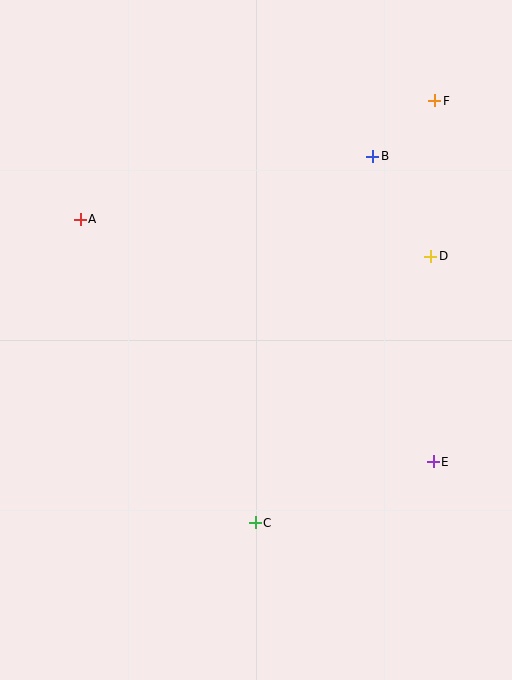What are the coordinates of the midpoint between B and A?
The midpoint between B and A is at (226, 188).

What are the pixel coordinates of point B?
Point B is at (373, 156).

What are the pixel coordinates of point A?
Point A is at (80, 219).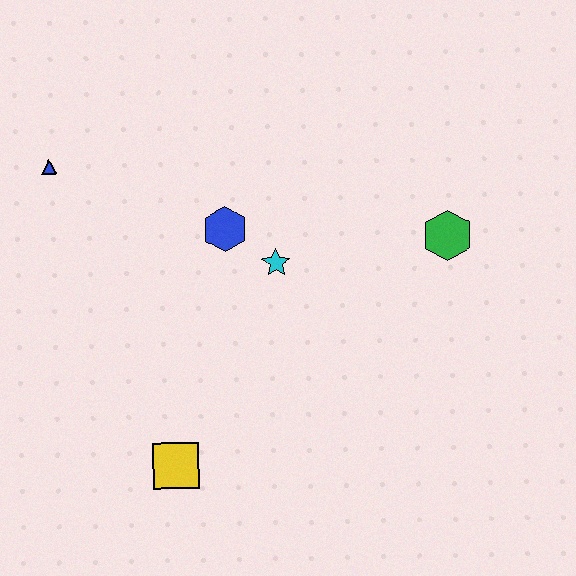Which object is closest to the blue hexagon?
The cyan star is closest to the blue hexagon.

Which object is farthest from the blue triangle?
The green hexagon is farthest from the blue triangle.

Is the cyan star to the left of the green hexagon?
Yes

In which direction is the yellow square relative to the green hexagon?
The yellow square is to the left of the green hexagon.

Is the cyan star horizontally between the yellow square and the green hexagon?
Yes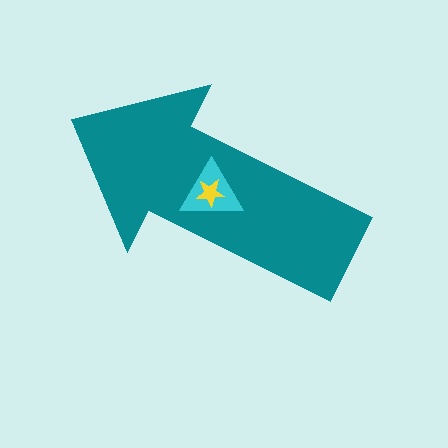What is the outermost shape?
The teal arrow.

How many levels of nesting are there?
3.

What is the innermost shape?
The yellow star.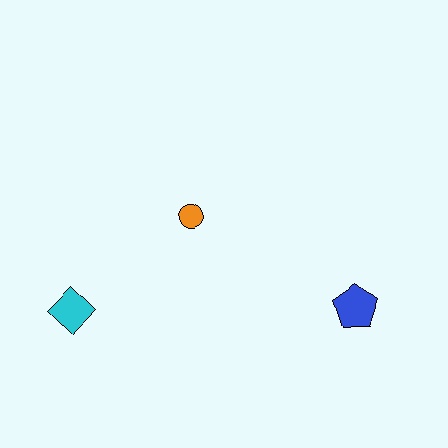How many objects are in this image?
There are 3 objects.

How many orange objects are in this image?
There is 1 orange object.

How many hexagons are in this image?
There are no hexagons.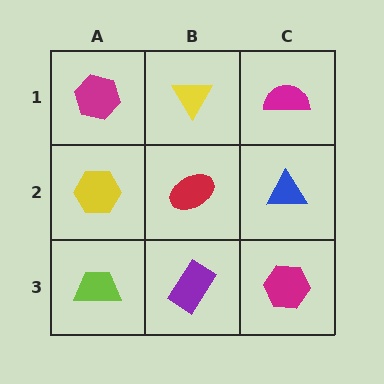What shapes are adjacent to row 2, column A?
A magenta hexagon (row 1, column A), a lime trapezoid (row 3, column A), a red ellipse (row 2, column B).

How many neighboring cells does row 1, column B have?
3.